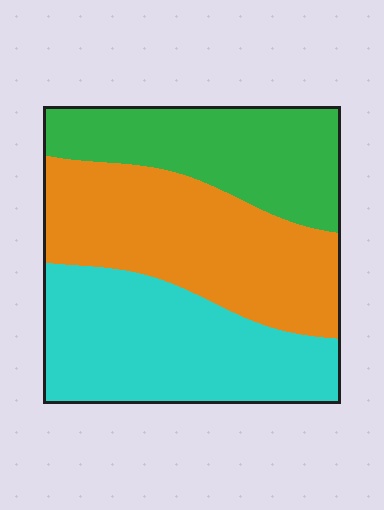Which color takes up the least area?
Green, at roughly 25%.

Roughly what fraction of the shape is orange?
Orange covers roughly 35% of the shape.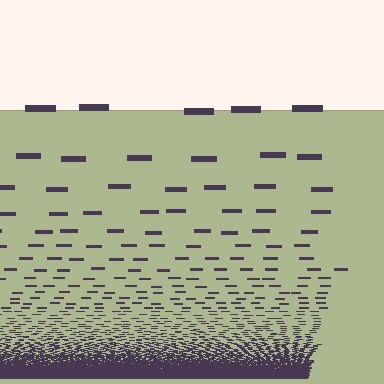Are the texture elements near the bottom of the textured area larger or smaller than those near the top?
Smaller. The gradient is inverted — elements near the bottom are smaller and denser.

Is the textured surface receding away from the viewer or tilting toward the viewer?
The surface appears to tilt toward the viewer. Texture elements get larger and sparser toward the top.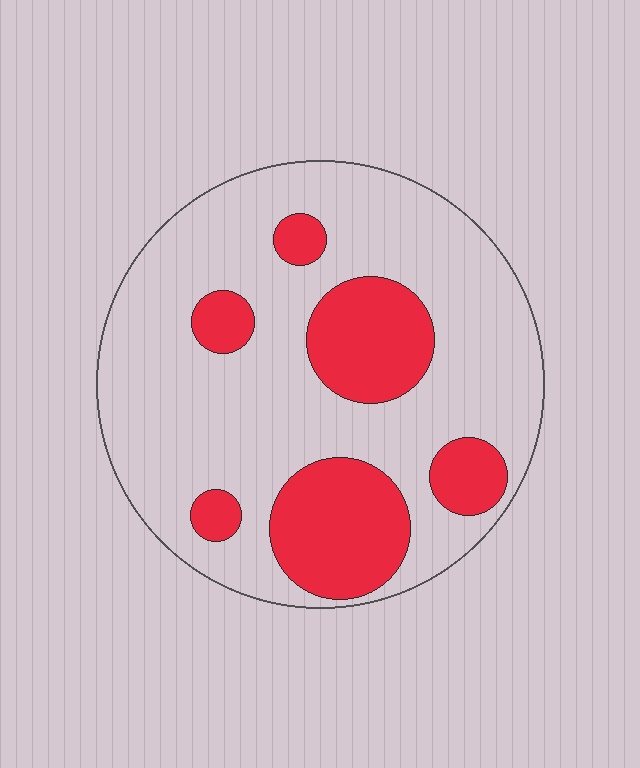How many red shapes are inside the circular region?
6.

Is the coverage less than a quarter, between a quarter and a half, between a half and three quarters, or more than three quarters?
Between a quarter and a half.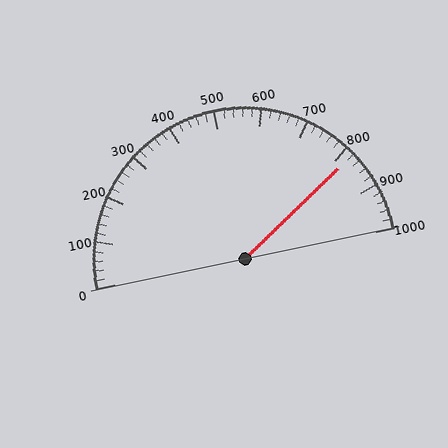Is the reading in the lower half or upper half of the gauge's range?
The reading is in the upper half of the range (0 to 1000).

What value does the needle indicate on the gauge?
The needle indicates approximately 820.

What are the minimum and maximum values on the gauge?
The gauge ranges from 0 to 1000.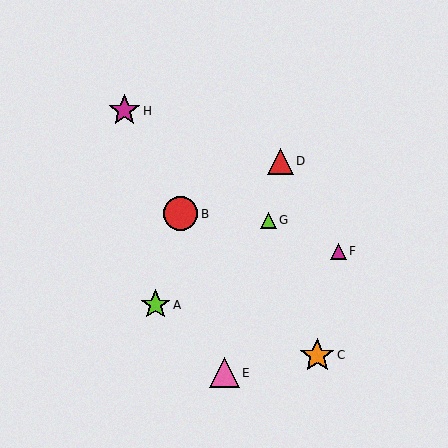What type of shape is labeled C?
Shape C is an orange star.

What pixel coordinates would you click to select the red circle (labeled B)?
Click at (180, 214) to select the red circle B.